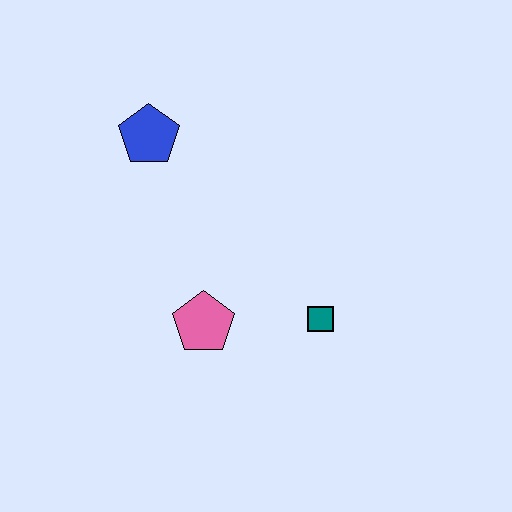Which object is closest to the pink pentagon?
The teal square is closest to the pink pentagon.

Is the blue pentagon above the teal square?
Yes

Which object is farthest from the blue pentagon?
The teal square is farthest from the blue pentagon.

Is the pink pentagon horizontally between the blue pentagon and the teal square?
Yes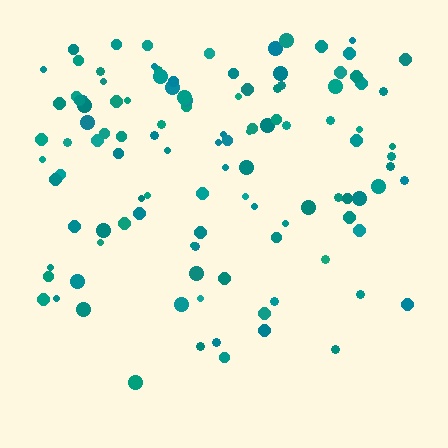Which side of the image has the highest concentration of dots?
The top.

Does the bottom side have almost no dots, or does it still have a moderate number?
Still a moderate number, just noticeably fewer than the top.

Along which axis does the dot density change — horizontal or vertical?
Vertical.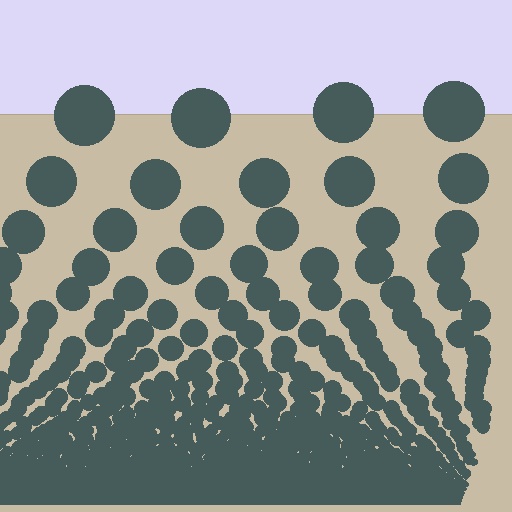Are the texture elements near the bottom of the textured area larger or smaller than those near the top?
Smaller. The gradient is inverted — elements near the bottom are smaller and denser.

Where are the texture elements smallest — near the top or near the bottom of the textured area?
Near the bottom.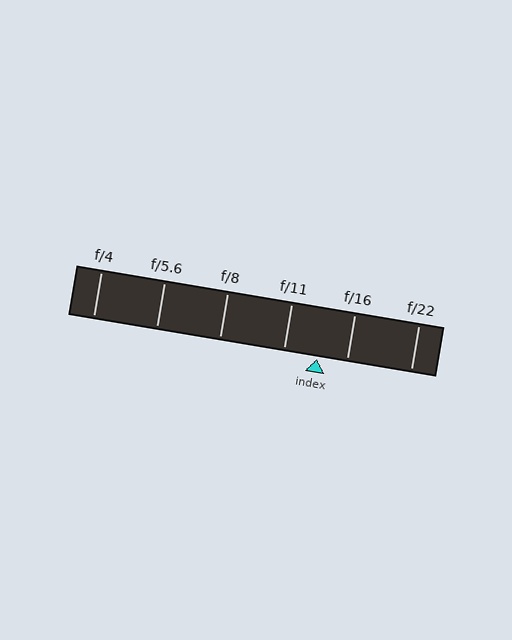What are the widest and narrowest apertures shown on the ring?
The widest aperture shown is f/4 and the narrowest is f/22.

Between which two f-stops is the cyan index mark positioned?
The index mark is between f/11 and f/16.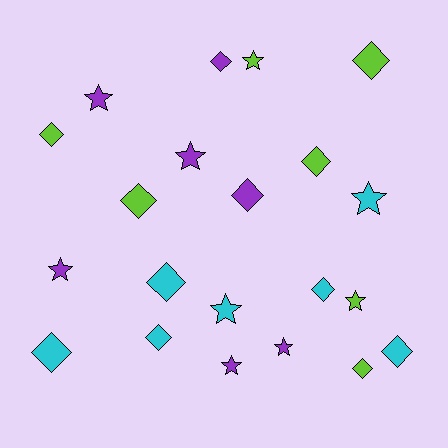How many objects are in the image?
There are 21 objects.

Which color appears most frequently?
Purple, with 7 objects.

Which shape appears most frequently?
Diamond, with 12 objects.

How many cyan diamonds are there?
There are 5 cyan diamonds.